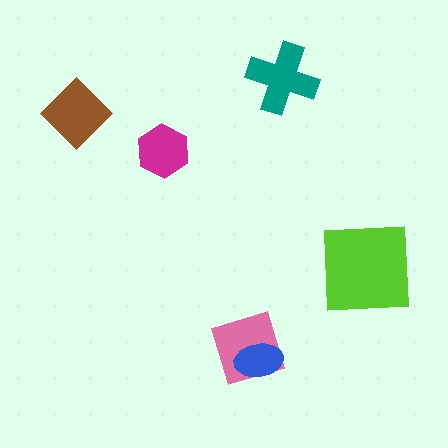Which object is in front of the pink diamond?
The blue ellipse is in front of the pink diamond.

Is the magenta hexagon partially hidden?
No, no other shape covers it.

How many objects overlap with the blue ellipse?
1 object overlaps with the blue ellipse.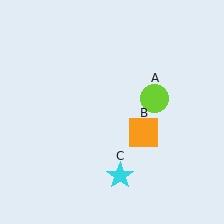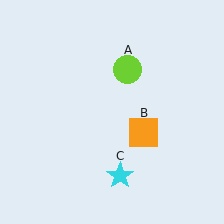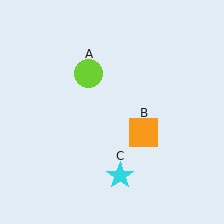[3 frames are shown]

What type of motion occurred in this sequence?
The lime circle (object A) rotated counterclockwise around the center of the scene.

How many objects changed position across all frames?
1 object changed position: lime circle (object A).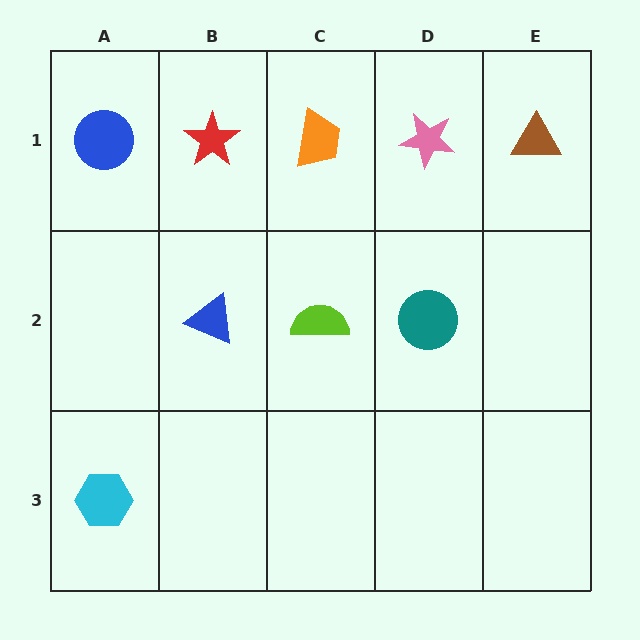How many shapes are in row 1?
5 shapes.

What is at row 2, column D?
A teal circle.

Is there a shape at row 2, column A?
No, that cell is empty.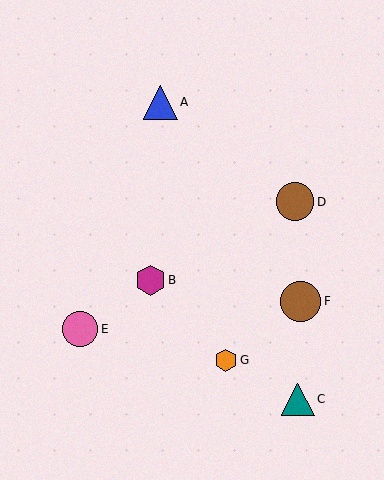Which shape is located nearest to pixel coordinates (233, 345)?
The orange hexagon (labeled G) at (226, 360) is nearest to that location.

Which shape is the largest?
The brown circle (labeled F) is the largest.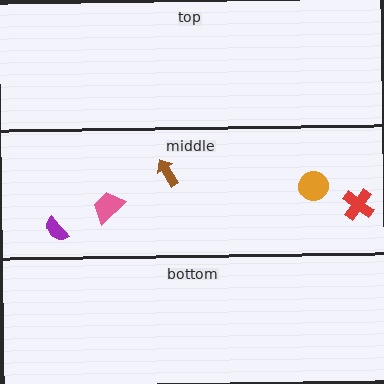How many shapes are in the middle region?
5.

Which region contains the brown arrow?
The middle region.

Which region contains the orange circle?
The middle region.